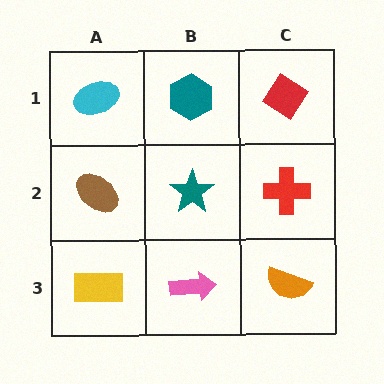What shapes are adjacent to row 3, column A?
A brown ellipse (row 2, column A), a pink arrow (row 3, column B).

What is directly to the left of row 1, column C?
A teal hexagon.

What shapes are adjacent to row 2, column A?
A cyan ellipse (row 1, column A), a yellow rectangle (row 3, column A), a teal star (row 2, column B).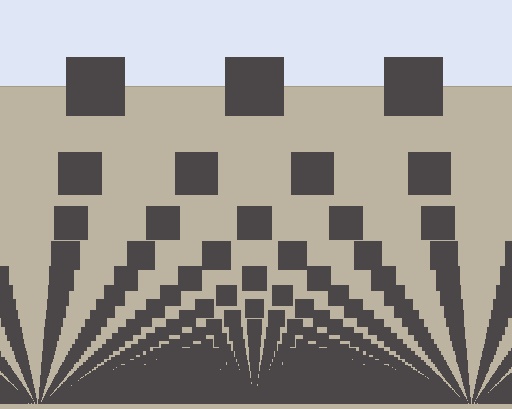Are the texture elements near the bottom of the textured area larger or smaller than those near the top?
Smaller. The gradient is inverted — elements near the bottom are smaller and denser.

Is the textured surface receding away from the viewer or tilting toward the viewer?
The surface appears to tilt toward the viewer. Texture elements get larger and sparser toward the top.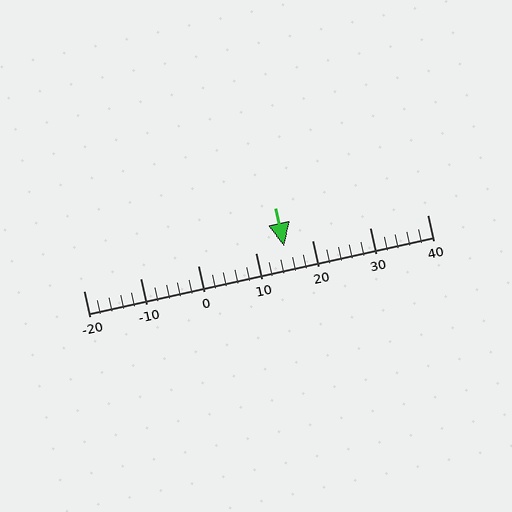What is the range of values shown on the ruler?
The ruler shows values from -20 to 40.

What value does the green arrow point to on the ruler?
The green arrow points to approximately 15.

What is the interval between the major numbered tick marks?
The major tick marks are spaced 10 units apart.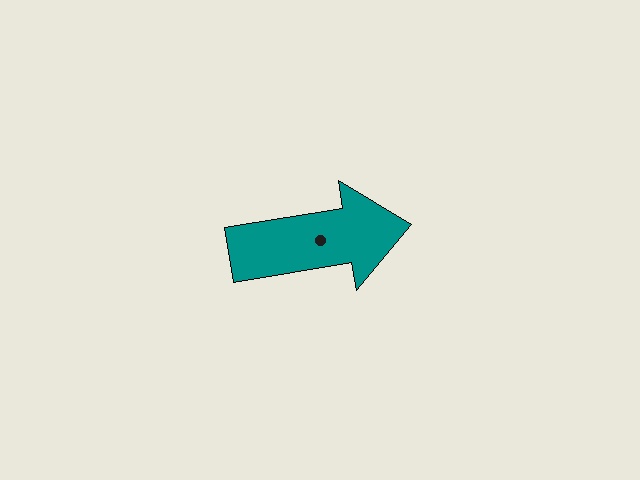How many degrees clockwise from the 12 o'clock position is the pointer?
Approximately 81 degrees.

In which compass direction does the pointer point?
East.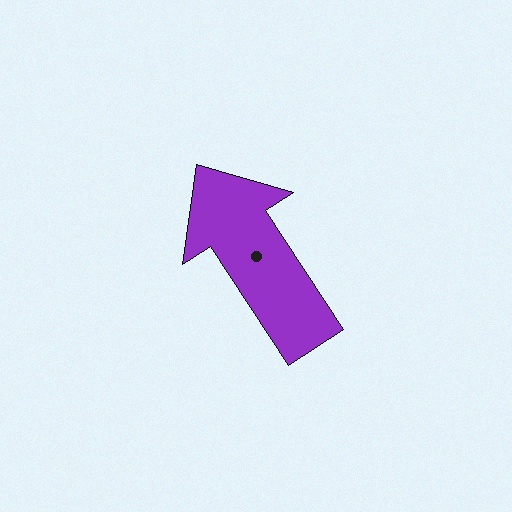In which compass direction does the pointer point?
Northwest.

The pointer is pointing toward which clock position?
Roughly 11 o'clock.